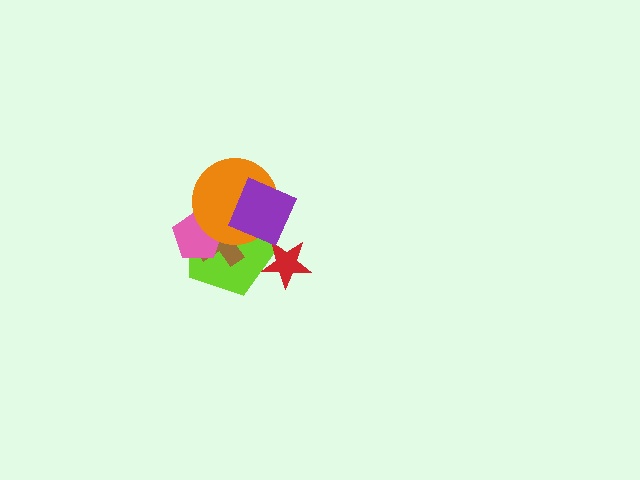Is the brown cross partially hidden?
Yes, it is partially covered by another shape.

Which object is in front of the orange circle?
The purple square is in front of the orange circle.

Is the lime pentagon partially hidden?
Yes, it is partially covered by another shape.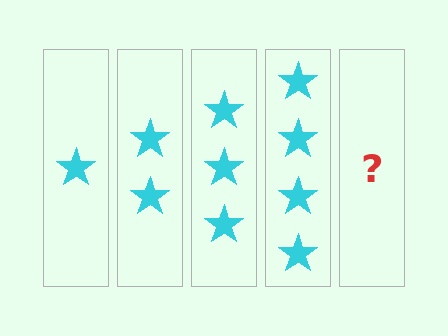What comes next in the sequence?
The next element should be 5 stars.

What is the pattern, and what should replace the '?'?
The pattern is that each step adds one more star. The '?' should be 5 stars.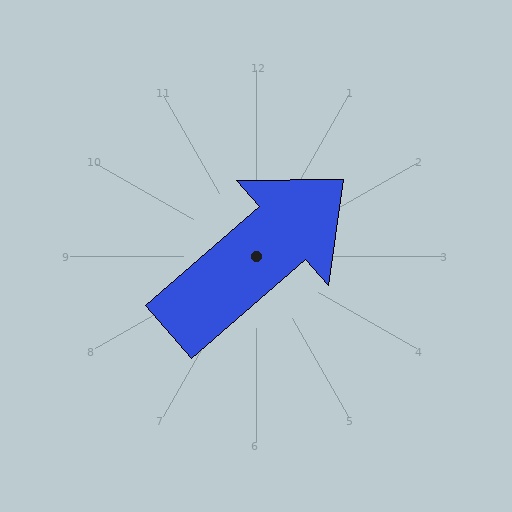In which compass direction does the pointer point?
Northeast.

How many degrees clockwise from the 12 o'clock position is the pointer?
Approximately 49 degrees.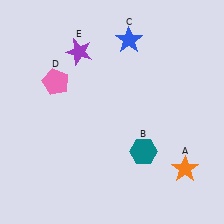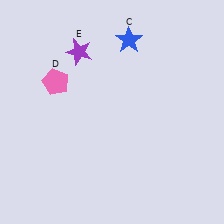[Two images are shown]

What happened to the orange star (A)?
The orange star (A) was removed in Image 2. It was in the bottom-right area of Image 1.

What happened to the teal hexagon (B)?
The teal hexagon (B) was removed in Image 2. It was in the bottom-right area of Image 1.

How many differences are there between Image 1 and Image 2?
There are 2 differences between the two images.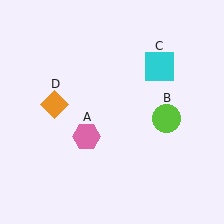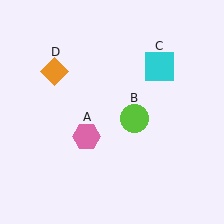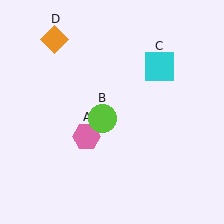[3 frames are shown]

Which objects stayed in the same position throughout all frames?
Pink hexagon (object A) and cyan square (object C) remained stationary.